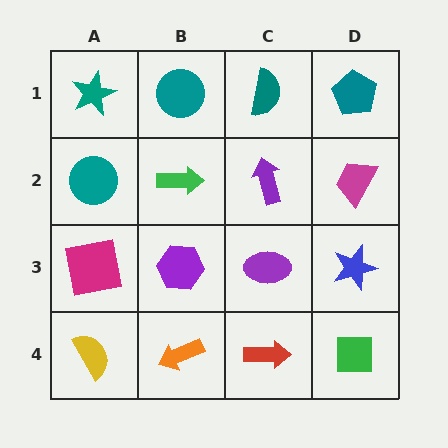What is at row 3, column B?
A purple hexagon.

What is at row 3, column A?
A magenta square.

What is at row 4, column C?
A red arrow.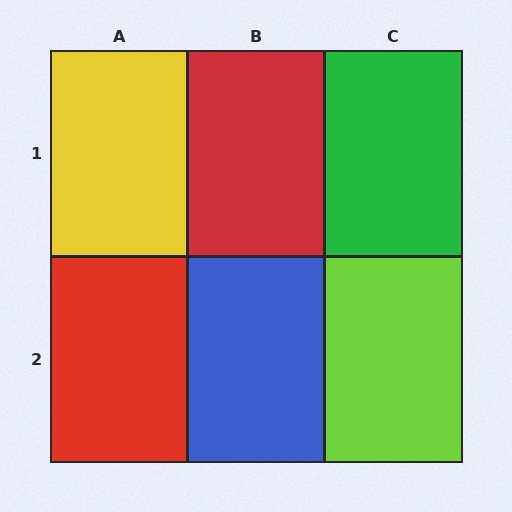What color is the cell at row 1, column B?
Red.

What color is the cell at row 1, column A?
Yellow.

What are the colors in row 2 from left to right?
Red, blue, lime.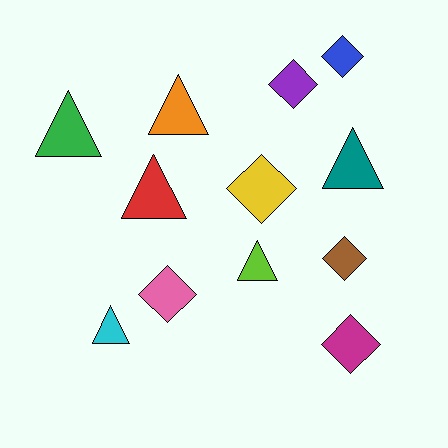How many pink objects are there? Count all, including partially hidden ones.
There is 1 pink object.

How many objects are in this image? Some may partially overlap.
There are 12 objects.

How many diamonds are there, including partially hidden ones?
There are 6 diamonds.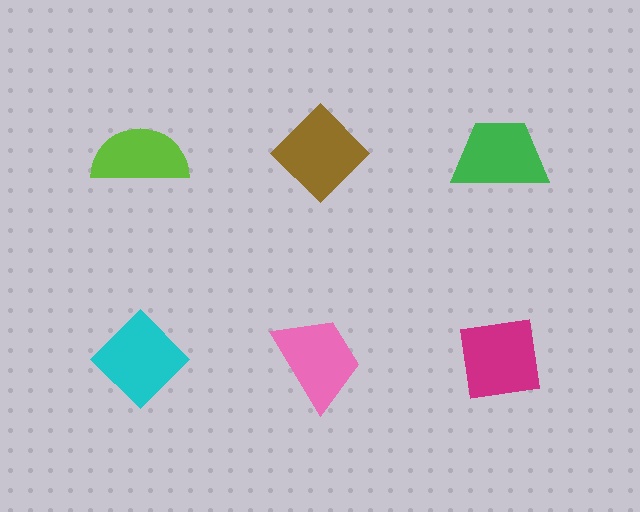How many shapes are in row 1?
3 shapes.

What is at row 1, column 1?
A lime semicircle.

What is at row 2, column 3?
A magenta square.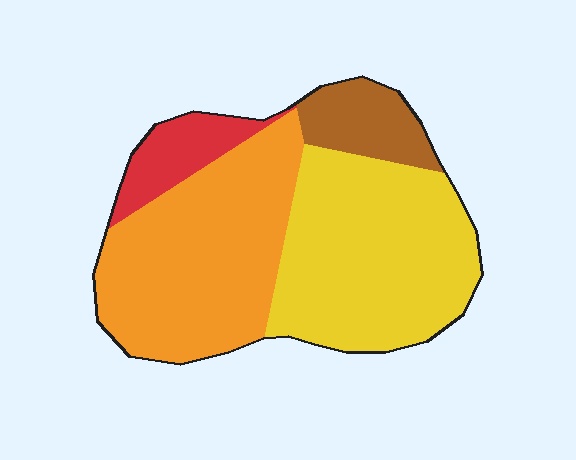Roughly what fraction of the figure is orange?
Orange takes up about two fifths (2/5) of the figure.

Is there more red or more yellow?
Yellow.